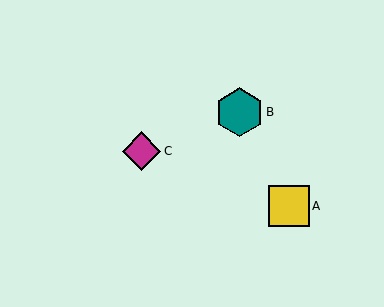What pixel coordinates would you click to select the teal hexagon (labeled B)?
Click at (239, 112) to select the teal hexagon B.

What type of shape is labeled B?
Shape B is a teal hexagon.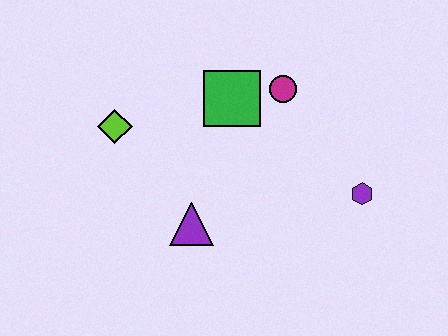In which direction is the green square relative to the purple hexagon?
The green square is to the left of the purple hexagon.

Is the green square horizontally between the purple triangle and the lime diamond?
No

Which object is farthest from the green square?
The purple hexagon is farthest from the green square.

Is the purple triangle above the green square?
No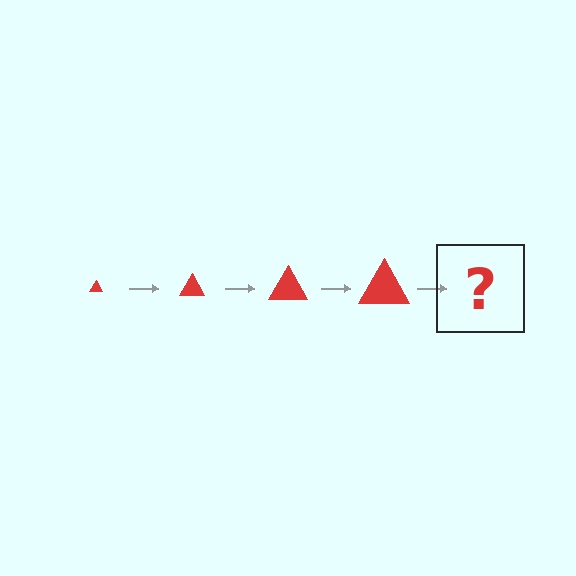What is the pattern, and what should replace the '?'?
The pattern is that the triangle gets progressively larger each step. The '?' should be a red triangle, larger than the previous one.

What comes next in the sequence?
The next element should be a red triangle, larger than the previous one.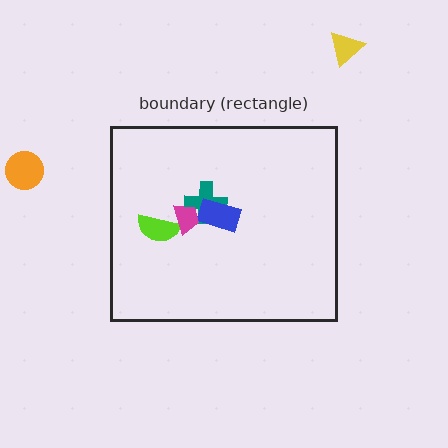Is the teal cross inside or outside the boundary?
Inside.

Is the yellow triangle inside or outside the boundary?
Outside.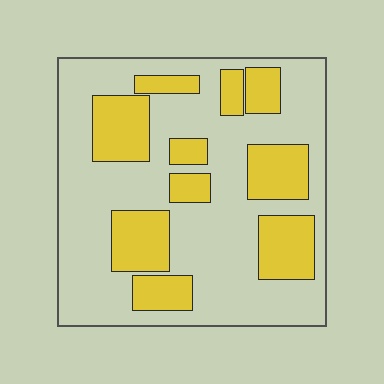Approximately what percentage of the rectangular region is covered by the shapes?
Approximately 30%.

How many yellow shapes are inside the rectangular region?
10.